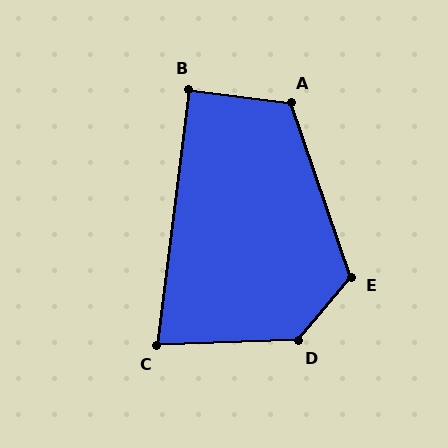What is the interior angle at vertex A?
Approximately 116 degrees (obtuse).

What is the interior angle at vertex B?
Approximately 90 degrees (approximately right).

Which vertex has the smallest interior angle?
C, at approximately 81 degrees.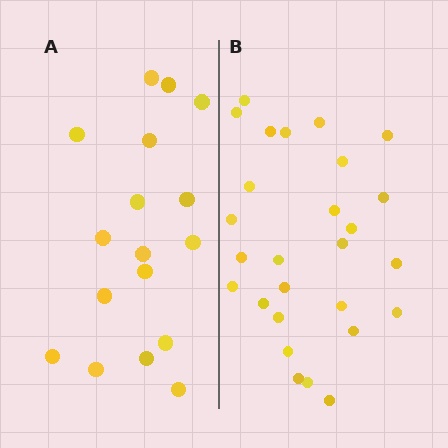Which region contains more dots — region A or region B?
Region B (the right region) has more dots.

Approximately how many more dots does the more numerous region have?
Region B has roughly 10 or so more dots than region A.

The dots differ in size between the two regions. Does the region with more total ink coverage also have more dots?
No. Region A has more total ink coverage because its dots are larger, but region B actually contains more individual dots. Total area can be misleading — the number of items is what matters here.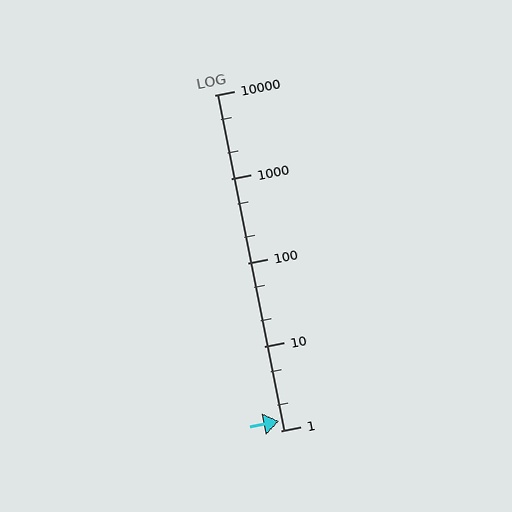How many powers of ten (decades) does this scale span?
The scale spans 4 decades, from 1 to 10000.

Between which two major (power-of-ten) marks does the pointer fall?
The pointer is between 1 and 10.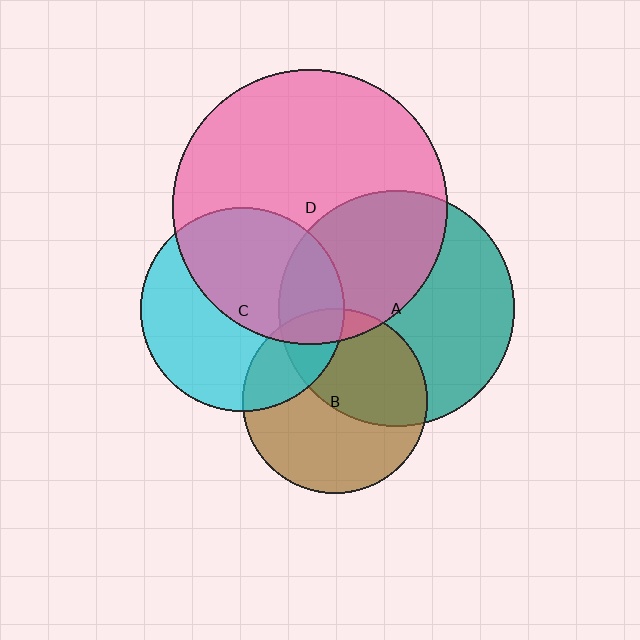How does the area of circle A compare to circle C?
Approximately 1.3 times.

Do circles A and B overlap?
Yes.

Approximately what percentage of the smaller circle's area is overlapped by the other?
Approximately 45%.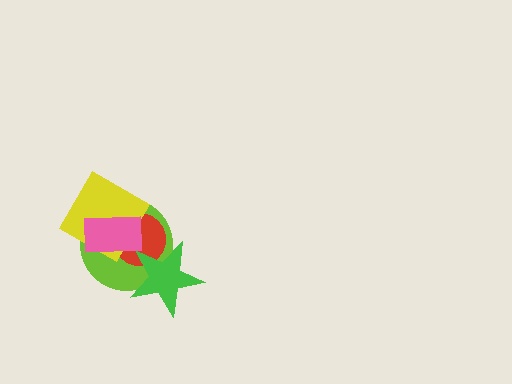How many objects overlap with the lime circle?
4 objects overlap with the lime circle.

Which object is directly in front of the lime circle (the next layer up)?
The red circle is directly in front of the lime circle.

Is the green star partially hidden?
No, no other shape covers it.